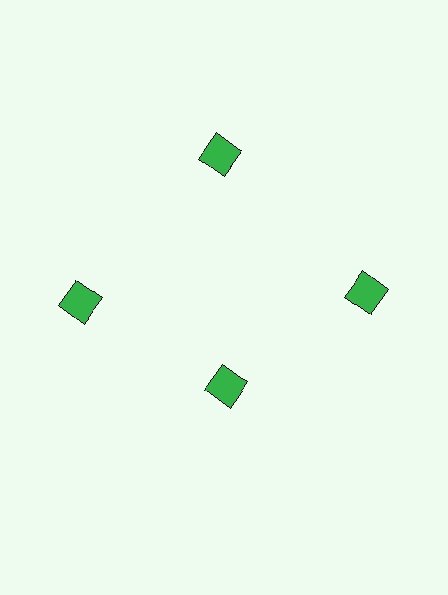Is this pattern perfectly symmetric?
No. The 4 green diamonds are arranged in a ring, but one element near the 6 o'clock position is pulled inward toward the center, breaking the 4-fold rotational symmetry.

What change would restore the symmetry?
The symmetry would be restored by moving it outward, back onto the ring so that all 4 diamonds sit at equal angles and equal distance from the center.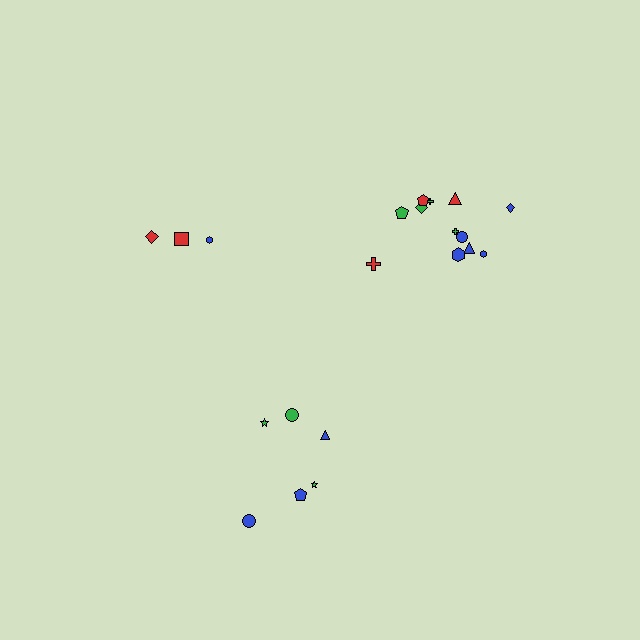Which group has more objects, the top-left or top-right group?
The top-right group.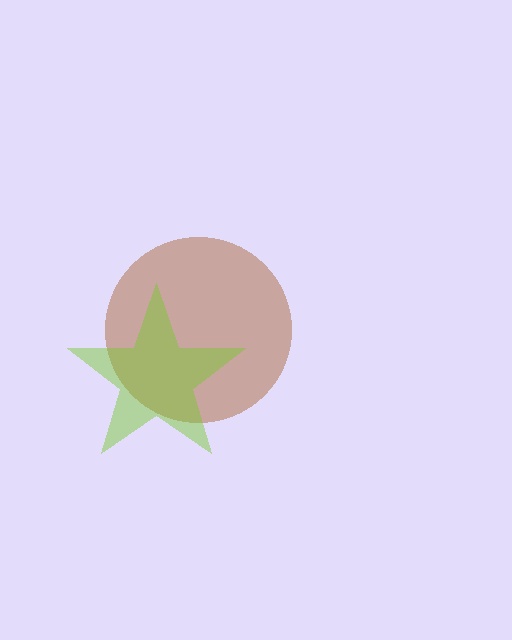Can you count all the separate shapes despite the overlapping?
Yes, there are 2 separate shapes.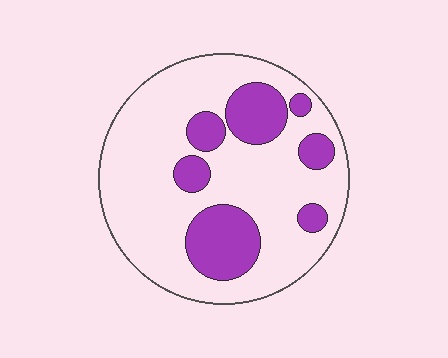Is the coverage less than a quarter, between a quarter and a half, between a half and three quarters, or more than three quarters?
Less than a quarter.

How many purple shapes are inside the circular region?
7.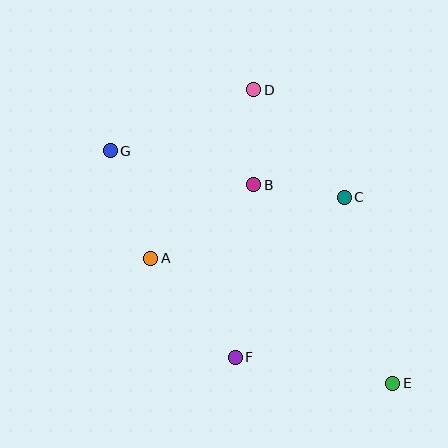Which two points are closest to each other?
Points B and C are closest to each other.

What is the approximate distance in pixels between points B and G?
The distance between B and G is approximately 148 pixels.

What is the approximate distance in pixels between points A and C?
The distance between A and C is approximately 203 pixels.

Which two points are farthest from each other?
Points E and G are farthest from each other.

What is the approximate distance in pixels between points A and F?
The distance between A and F is approximately 130 pixels.